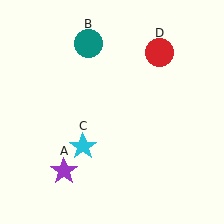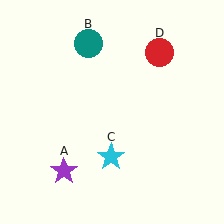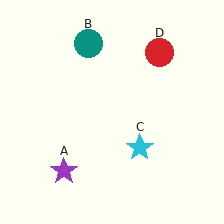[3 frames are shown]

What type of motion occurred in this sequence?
The cyan star (object C) rotated counterclockwise around the center of the scene.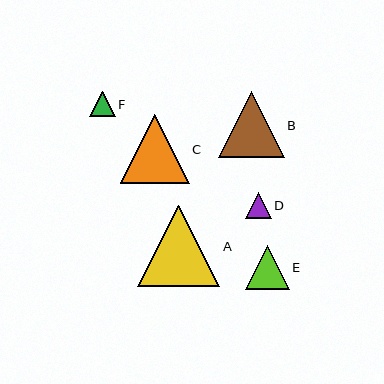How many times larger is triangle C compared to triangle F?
Triangle C is approximately 2.8 times the size of triangle F.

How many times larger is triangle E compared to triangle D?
Triangle E is approximately 1.7 times the size of triangle D.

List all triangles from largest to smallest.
From largest to smallest: A, C, B, E, D, F.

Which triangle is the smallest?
Triangle F is the smallest with a size of approximately 25 pixels.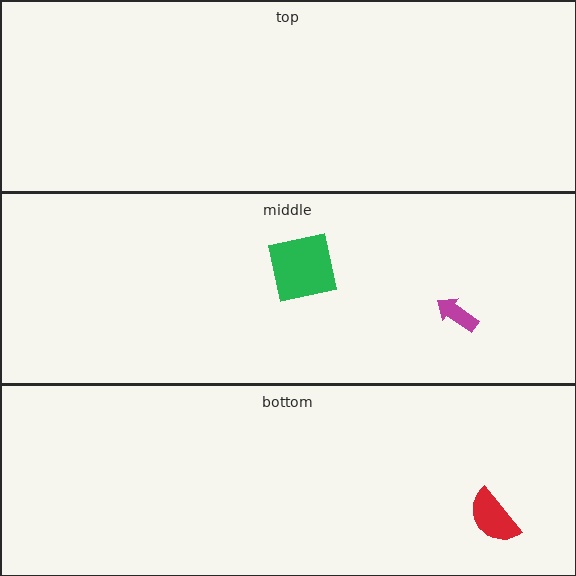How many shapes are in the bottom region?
1.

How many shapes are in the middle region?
2.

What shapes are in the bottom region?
The red semicircle.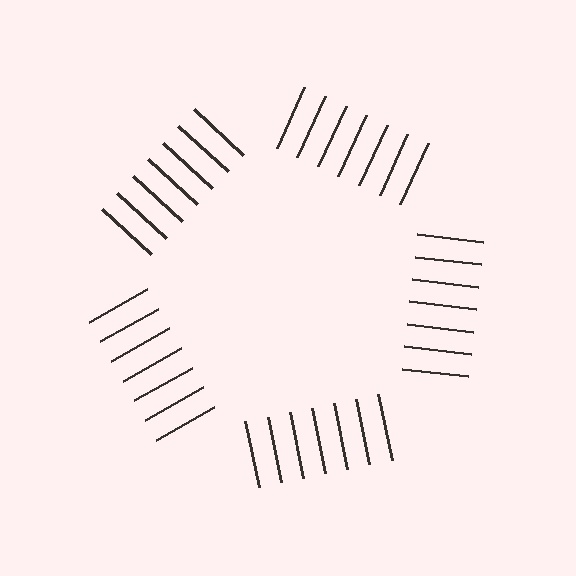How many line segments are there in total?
35 — 7 along each of the 5 edges.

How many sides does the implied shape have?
5 sides — the line-ends trace a pentagon.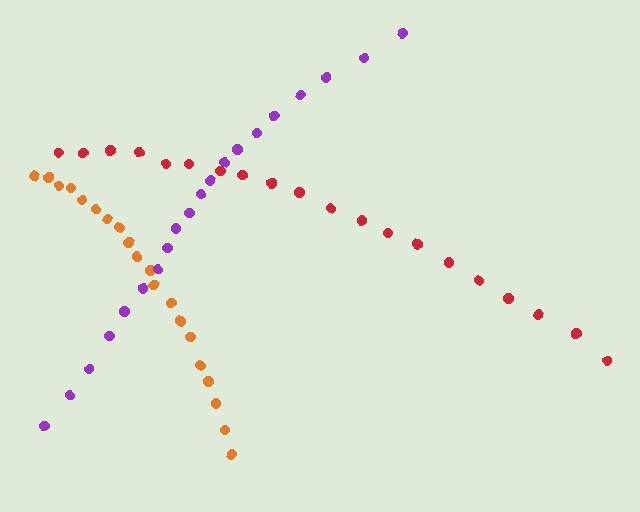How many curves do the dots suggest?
There are 3 distinct paths.